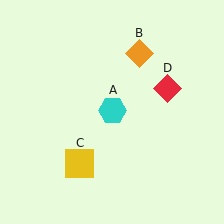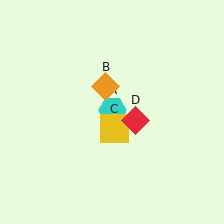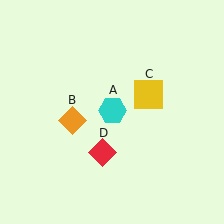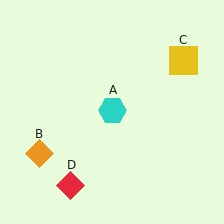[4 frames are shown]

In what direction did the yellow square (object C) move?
The yellow square (object C) moved up and to the right.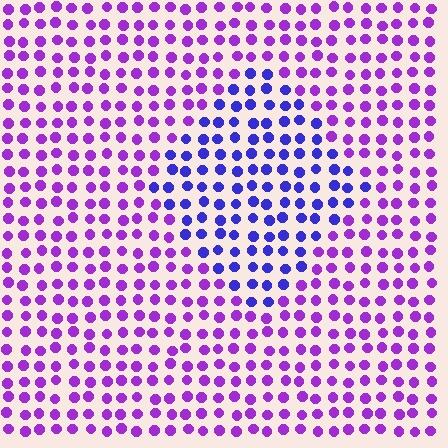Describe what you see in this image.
The image is filled with small purple elements in a uniform arrangement. A diamond-shaped region is visible where the elements are tinted to a slightly different hue, forming a subtle color boundary.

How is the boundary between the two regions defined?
The boundary is defined purely by a slight shift in hue (about 39 degrees). Spacing, size, and orientation are identical on both sides.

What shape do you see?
I see a diamond.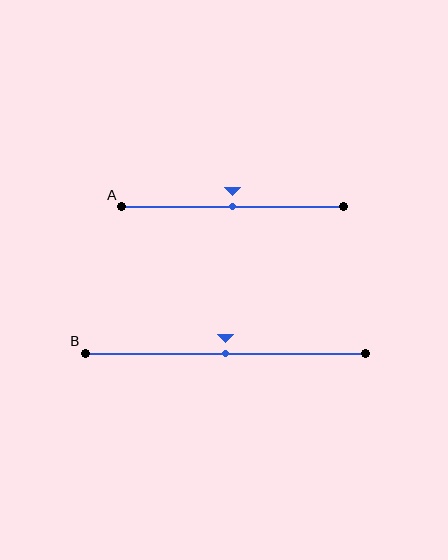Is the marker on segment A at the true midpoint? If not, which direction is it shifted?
Yes, the marker on segment A is at the true midpoint.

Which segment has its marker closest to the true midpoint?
Segment A has its marker closest to the true midpoint.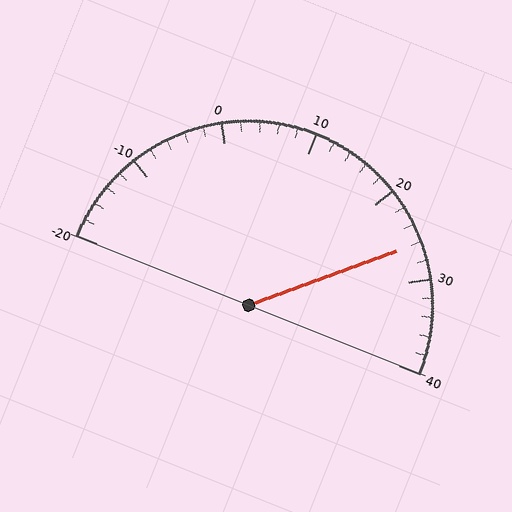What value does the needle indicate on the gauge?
The needle indicates approximately 26.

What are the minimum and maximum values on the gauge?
The gauge ranges from -20 to 40.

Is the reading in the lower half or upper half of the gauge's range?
The reading is in the upper half of the range (-20 to 40).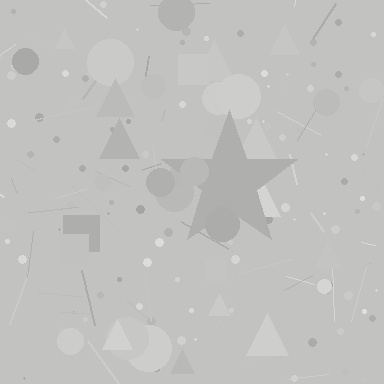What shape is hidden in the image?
A star is hidden in the image.